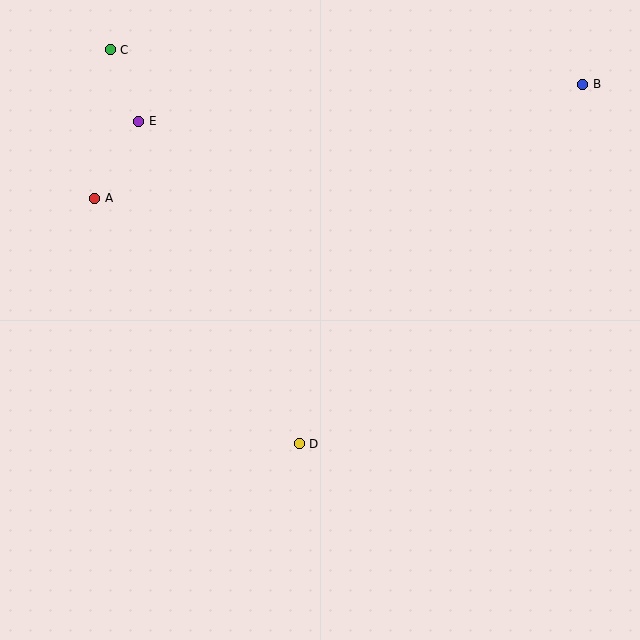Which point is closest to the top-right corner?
Point B is closest to the top-right corner.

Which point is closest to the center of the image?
Point D at (299, 444) is closest to the center.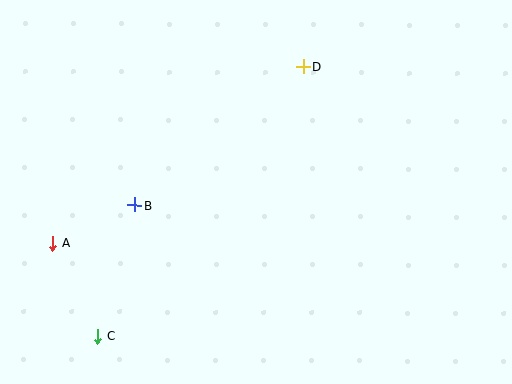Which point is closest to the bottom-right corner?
Point D is closest to the bottom-right corner.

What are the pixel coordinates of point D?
Point D is at (303, 67).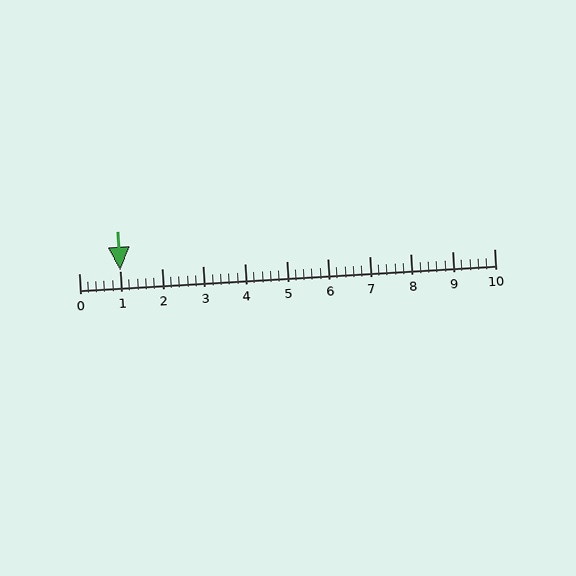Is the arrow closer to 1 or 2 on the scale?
The arrow is closer to 1.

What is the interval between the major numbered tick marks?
The major tick marks are spaced 1 units apart.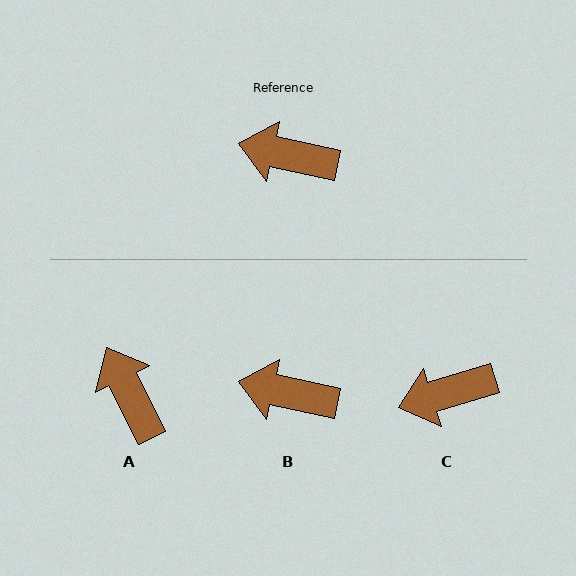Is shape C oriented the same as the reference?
No, it is off by about 30 degrees.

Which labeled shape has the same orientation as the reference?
B.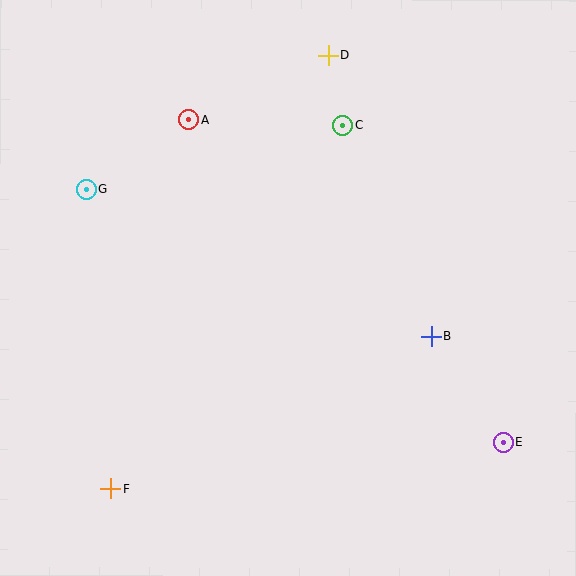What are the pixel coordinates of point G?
Point G is at (87, 189).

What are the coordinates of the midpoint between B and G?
The midpoint between B and G is at (259, 263).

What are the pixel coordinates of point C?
Point C is at (343, 126).